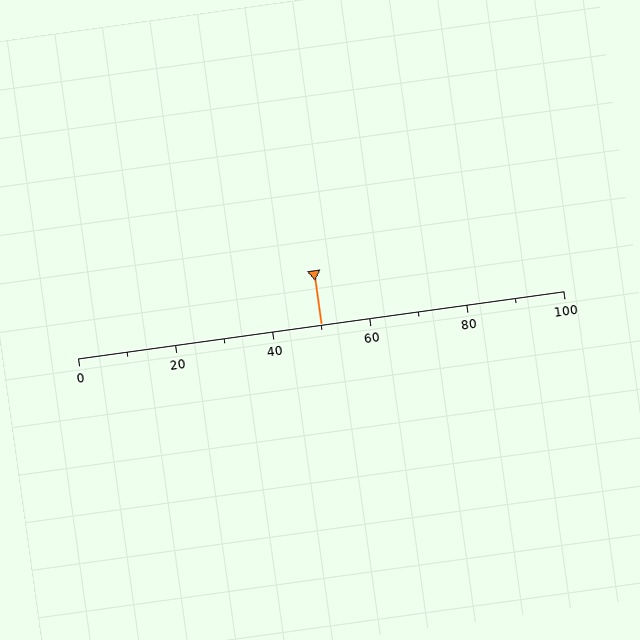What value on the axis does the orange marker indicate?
The marker indicates approximately 50.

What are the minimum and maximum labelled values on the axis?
The axis runs from 0 to 100.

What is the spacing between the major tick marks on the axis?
The major ticks are spaced 20 apart.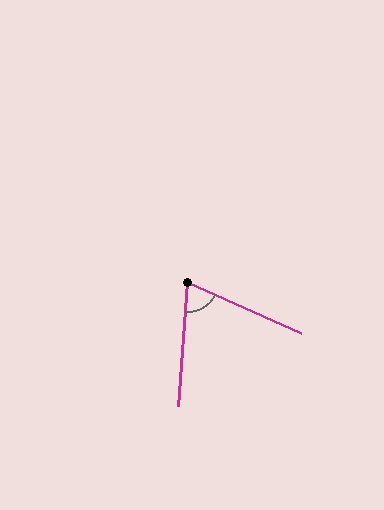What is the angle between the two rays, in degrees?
Approximately 70 degrees.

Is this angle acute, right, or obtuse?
It is acute.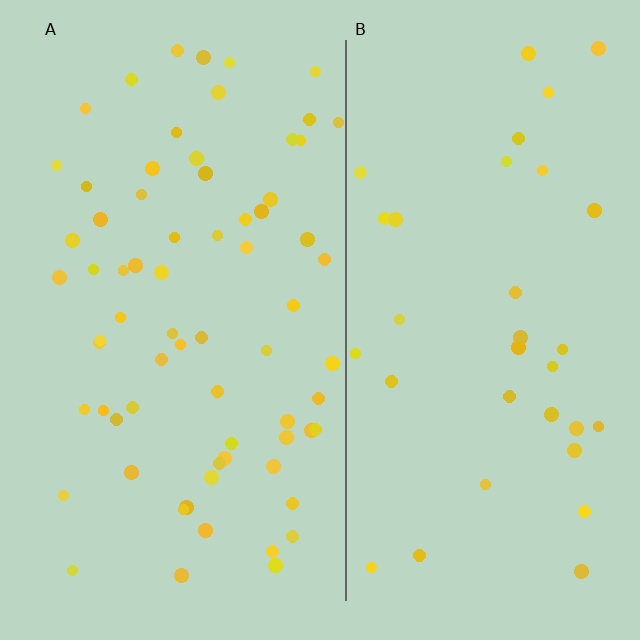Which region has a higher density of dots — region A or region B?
A (the left).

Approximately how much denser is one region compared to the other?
Approximately 2.1× — region A over region B.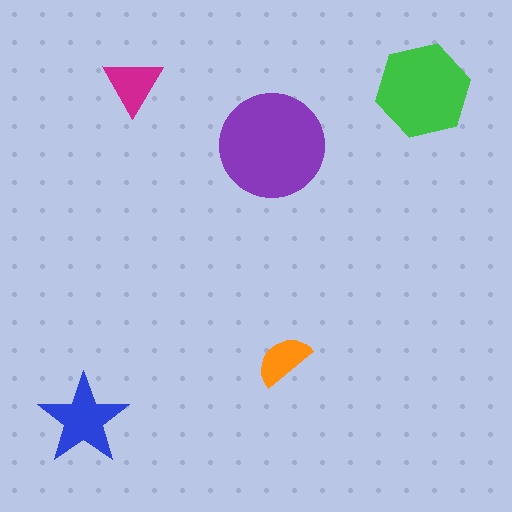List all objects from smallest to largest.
The orange semicircle, the magenta triangle, the blue star, the green hexagon, the purple circle.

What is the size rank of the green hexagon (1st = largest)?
2nd.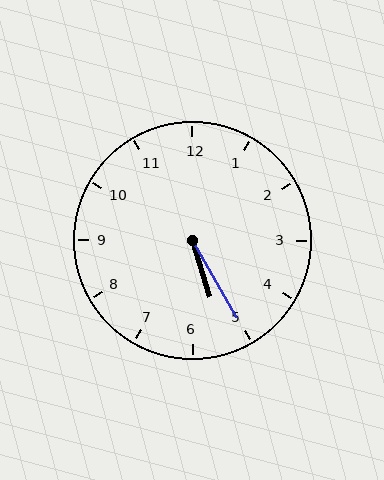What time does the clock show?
5:25.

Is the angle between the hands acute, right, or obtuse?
It is acute.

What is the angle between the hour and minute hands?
Approximately 12 degrees.